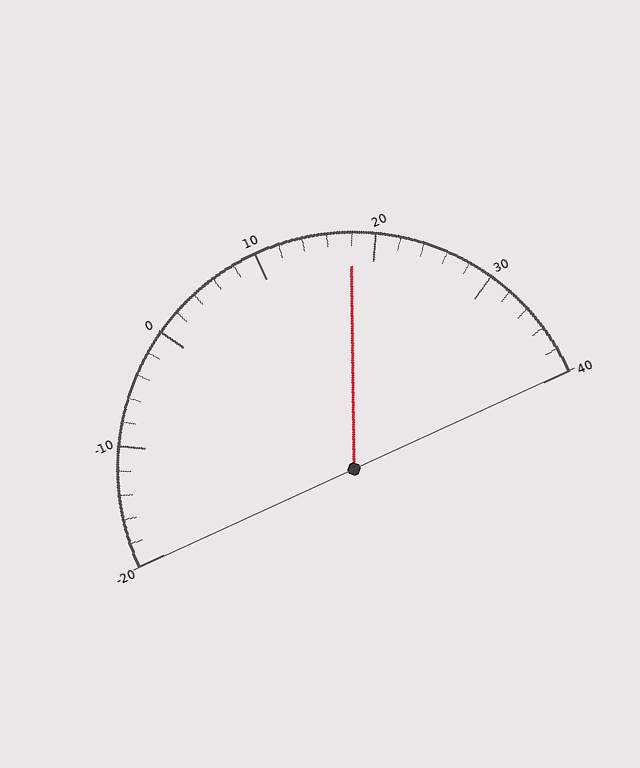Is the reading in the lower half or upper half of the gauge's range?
The reading is in the upper half of the range (-20 to 40).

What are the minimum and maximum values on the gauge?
The gauge ranges from -20 to 40.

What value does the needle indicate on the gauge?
The needle indicates approximately 18.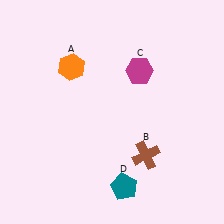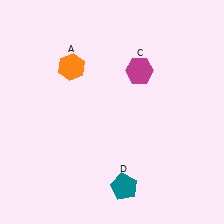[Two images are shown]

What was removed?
The brown cross (B) was removed in Image 2.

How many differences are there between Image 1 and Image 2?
There is 1 difference between the two images.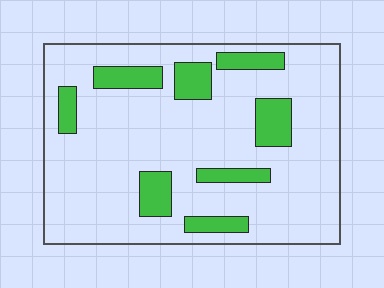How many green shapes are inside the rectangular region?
8.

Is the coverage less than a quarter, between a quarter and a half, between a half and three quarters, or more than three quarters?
Less than a quarter.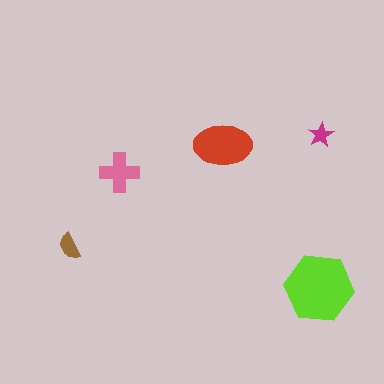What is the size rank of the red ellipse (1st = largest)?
2nd.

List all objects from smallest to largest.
The magenta star, the brown semicircle, the pink cross, the red ellipse, the lime hexagon.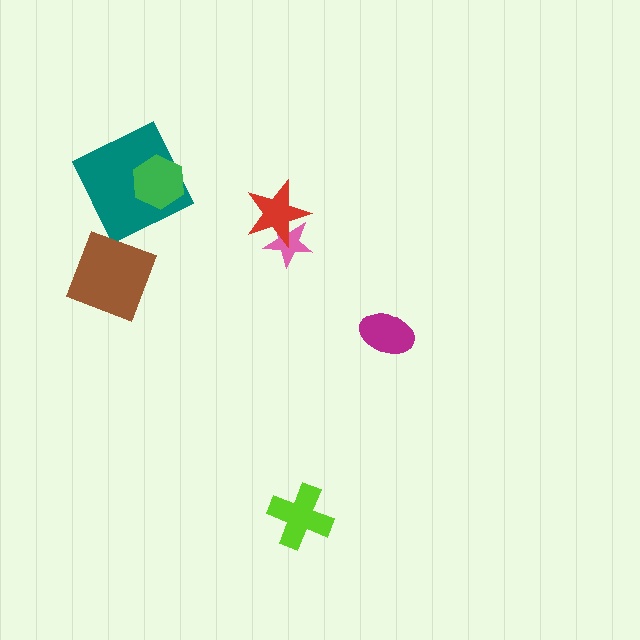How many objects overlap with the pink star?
1 object overlaps with the pink star.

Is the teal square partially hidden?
Yes, it is partially covered by another shape.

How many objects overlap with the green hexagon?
1 object overlaps with the green hexagon.